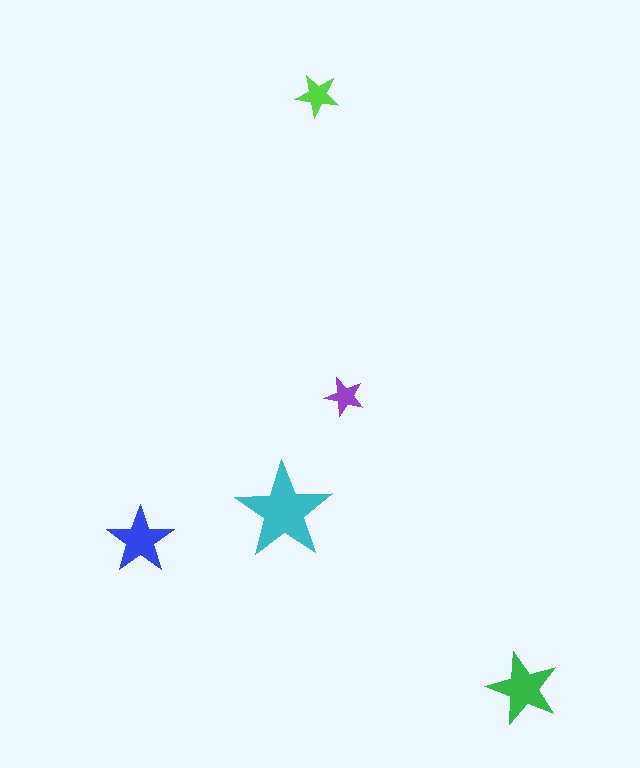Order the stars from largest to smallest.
the cyan one, the green one, the blue one, the lime one, the purple one.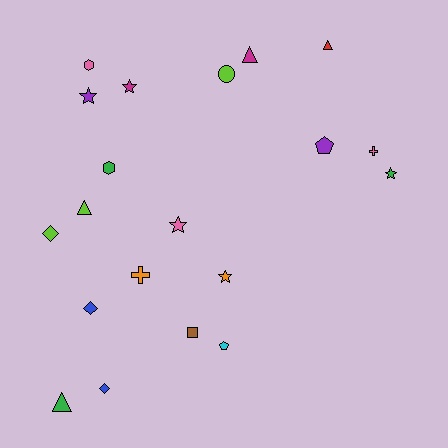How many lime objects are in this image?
There are 3 lime objects.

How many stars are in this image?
There are 5 stars.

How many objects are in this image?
There are 20 objects.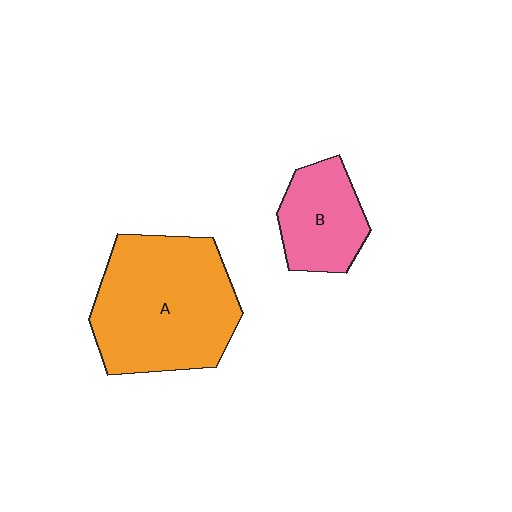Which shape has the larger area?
Shape A (orange).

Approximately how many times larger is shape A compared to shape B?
Approximately 2.2 times.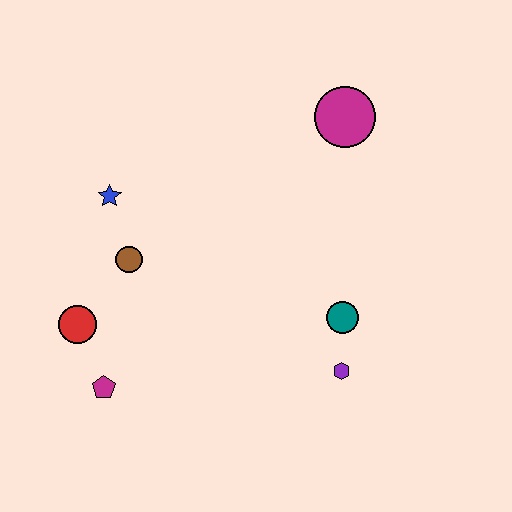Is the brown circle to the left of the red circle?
No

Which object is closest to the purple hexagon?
The teal circle is closest to the purple hexagon.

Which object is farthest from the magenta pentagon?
The magenta circle is farthest from the magenta pentagon.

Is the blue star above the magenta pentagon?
Yes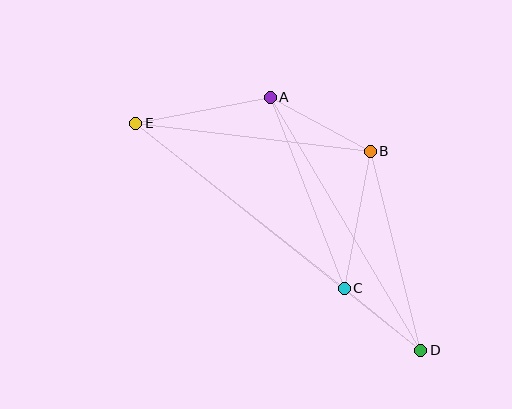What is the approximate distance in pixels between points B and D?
The distance between B and D is approximately 205 pixels.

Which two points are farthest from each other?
Points D and E are farthest from each other.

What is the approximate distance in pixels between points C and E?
The distance between C and E is approximately 266 pixels.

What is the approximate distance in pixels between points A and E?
The distance between A and E is approximately 137 pixels.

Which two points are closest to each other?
Points C and D are closest to each other.